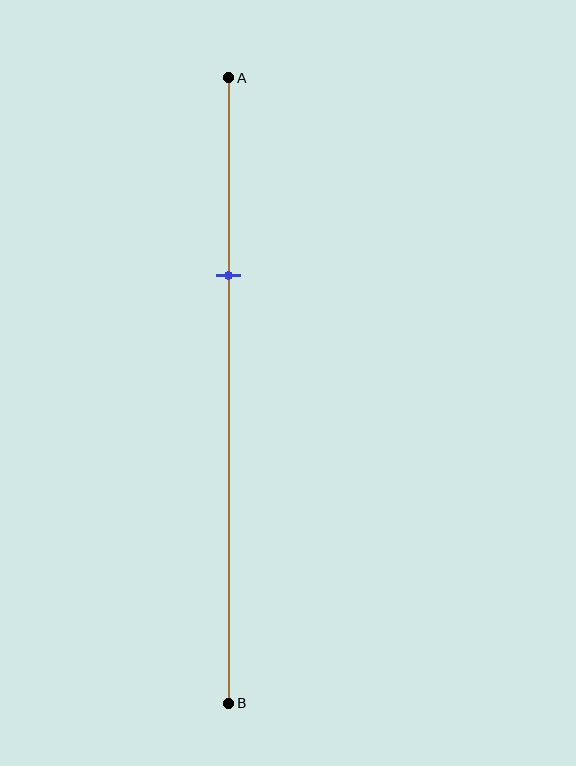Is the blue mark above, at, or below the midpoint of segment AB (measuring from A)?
The blue mark is above the midpoint of segment AB.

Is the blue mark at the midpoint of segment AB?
No, the mark is at about 30% from A, not at the 50% midpoint.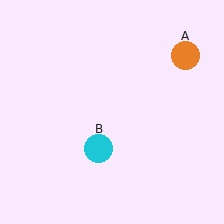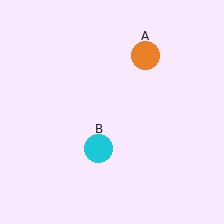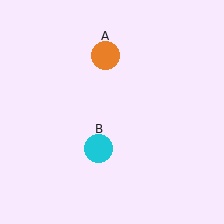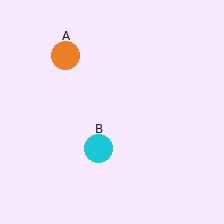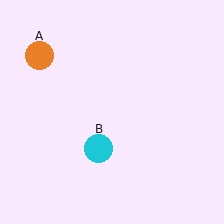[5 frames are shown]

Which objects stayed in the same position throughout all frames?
Cyan circle (object B) remained stationary.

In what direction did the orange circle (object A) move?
The orange circle (object A) moved left.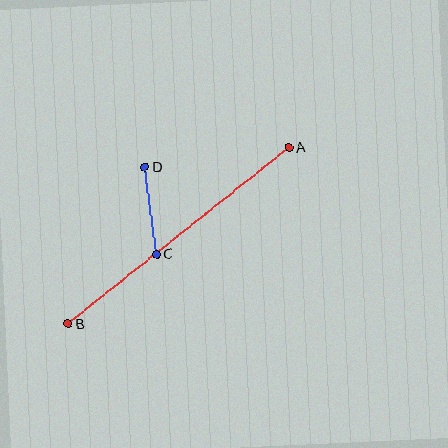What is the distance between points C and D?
The distance is approximately 88 pixels.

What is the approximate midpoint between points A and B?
The midpoint is at approximately (179, 236) pixels.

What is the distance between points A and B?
The distance is approximately 283 pixels.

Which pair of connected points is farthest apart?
Points A and B are farthest apart.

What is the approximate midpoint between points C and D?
The midpoint is at approximately (151, 211) pixels.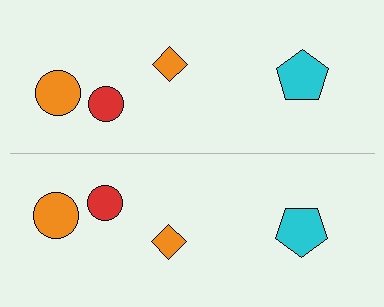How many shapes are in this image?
There are 8 shapes in this image.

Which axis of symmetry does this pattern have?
The pattern has a horizontal axis of symmetry running through the center of the image.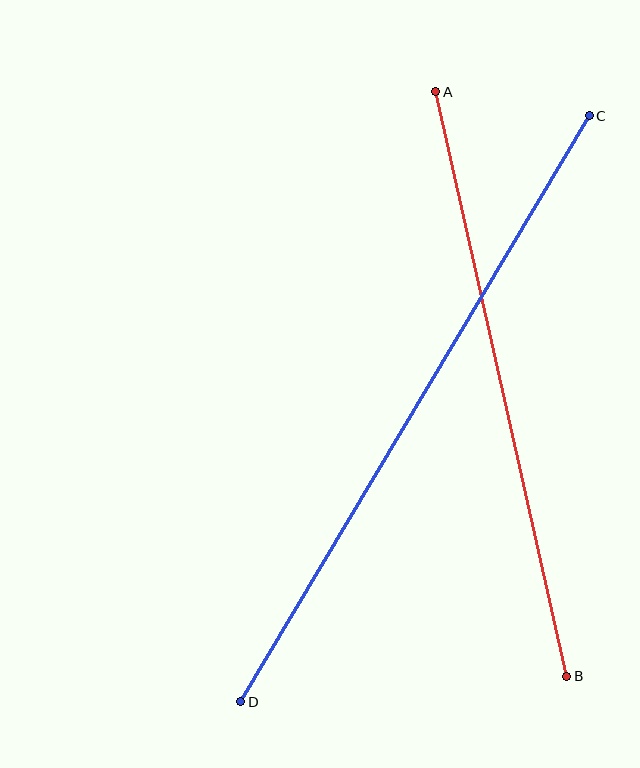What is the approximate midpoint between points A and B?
The midpoint is at approximately (501, 384) pixels.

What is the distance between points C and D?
The distance is approximately 682 pixels.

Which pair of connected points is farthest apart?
Points C and D are farthest apart.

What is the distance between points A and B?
The distance is approximately 599 pixels.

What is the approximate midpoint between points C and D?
The midpoint is at approximately (415, 409) pixels.